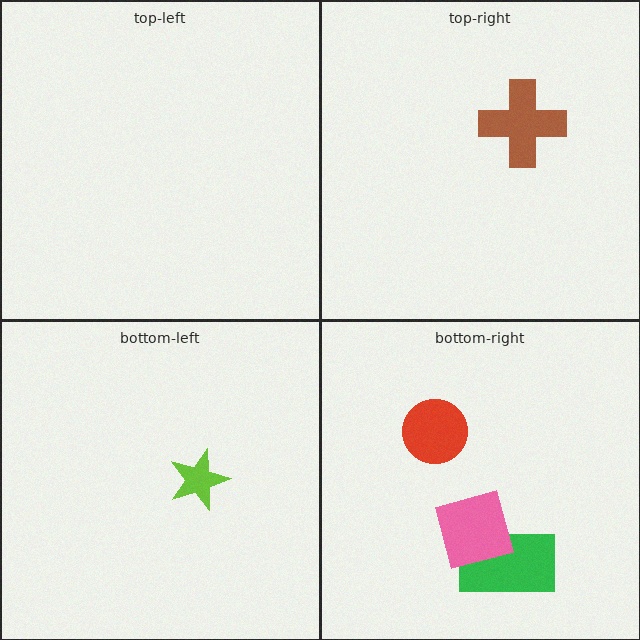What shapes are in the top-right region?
The brown cross.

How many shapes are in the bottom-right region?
3.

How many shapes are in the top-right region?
1.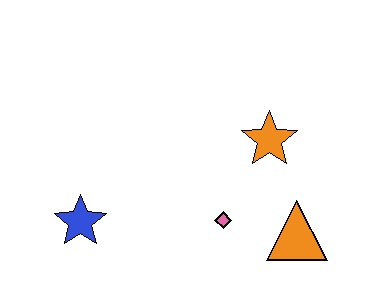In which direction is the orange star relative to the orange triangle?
The orange star is above the orange triangle.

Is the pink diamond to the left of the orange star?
Yes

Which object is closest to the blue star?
The pink diamond is closest to the blue star.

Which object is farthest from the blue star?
The orange triangle is farthest from the blue star.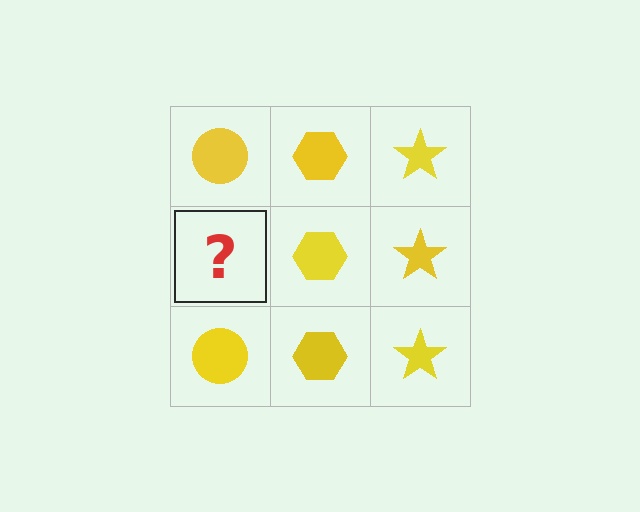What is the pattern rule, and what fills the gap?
The rule is that each column has a consistent shape. The gap should be filled with a yellow circle.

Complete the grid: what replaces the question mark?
The question mark should be replaced with a yellow circle.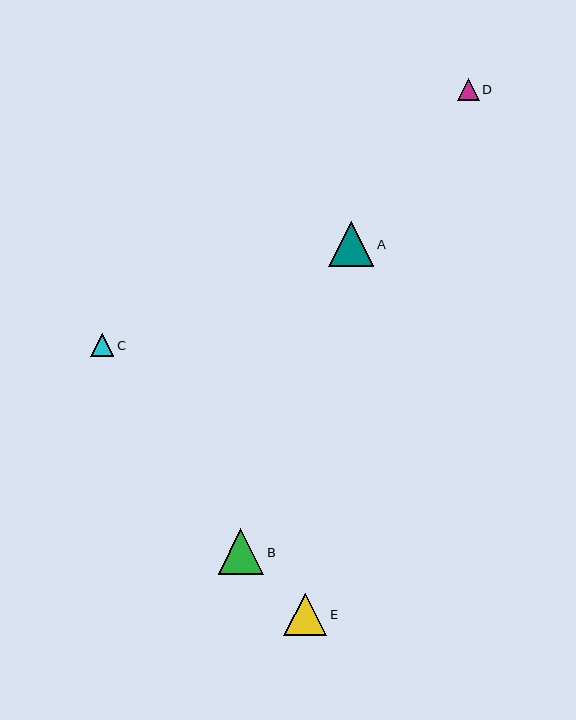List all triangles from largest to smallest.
From largest to smallest: B, A, E, C, D.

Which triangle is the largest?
Triangle B is the largest with a size of approximately 46 pixels.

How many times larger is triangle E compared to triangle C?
Triangle E is approximately 1.9 times the size of triangle C.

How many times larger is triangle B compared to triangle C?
Triangle B is approximately 2.0 times the size of triangle C.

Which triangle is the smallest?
Triangle D is the smallest with a size of approximately 22 pixels.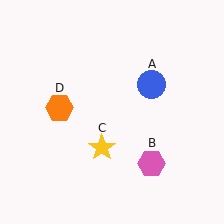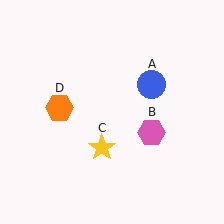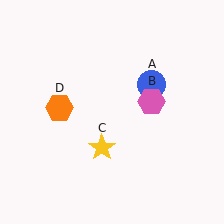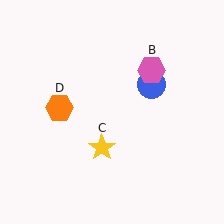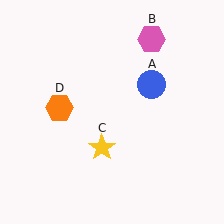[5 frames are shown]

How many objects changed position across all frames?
1 object changed position: pink hexagon (object B).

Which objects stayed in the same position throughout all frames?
Blue circle (object A) and yellow star (object C) and orange hexagon (object D) remained stationary.